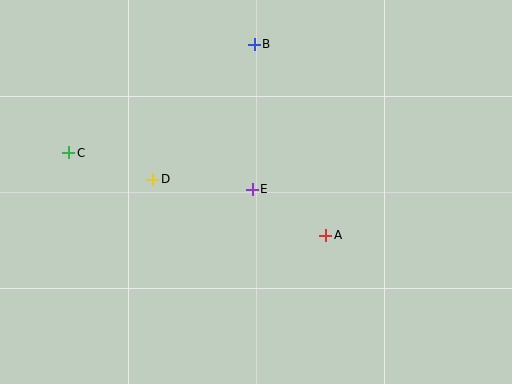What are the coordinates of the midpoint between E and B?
The midpoint between E and B is at (253, 117).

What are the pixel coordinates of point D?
Point D is at (153, 179).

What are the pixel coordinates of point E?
Point E is at (252, 189).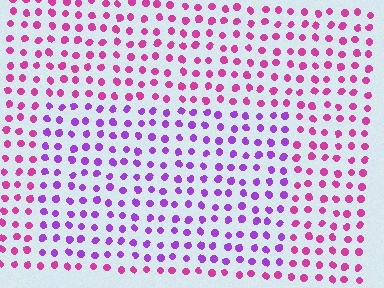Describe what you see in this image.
The image is filled with small magenta elements in a uniform arrangement. A rectangle-shaped region is visible where the elements are tinted to a slightly different hue, forming a subtle color boundary.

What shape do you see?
I see a rectangle.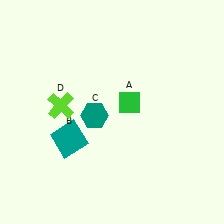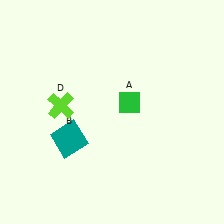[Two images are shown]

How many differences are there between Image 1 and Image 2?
There is 1 difference between the two images.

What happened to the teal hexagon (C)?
The teal hexagon (C) was removed in Image 2. It was in the bottom-left area of Image 1.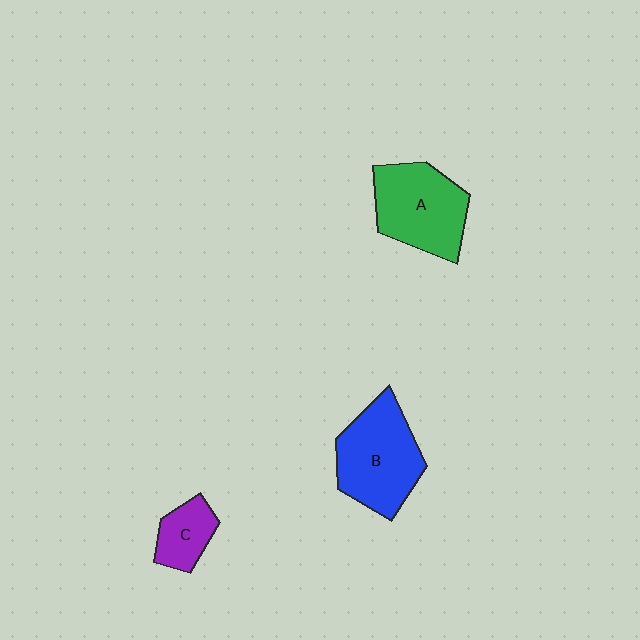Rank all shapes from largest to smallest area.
From largest to smallest: B (blue), A (green), C (purple).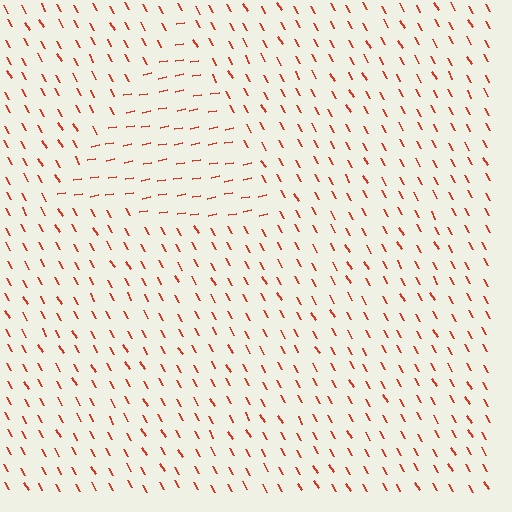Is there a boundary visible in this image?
Yes, there is a texture boundary formed by a change in line orientation.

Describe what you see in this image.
The image is filled with small red line segments. A triangle region in the image has lines oriented differently from the surrounding lines, creating a visible texture boundary.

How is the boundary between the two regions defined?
The boundary is defined purely by a change in line orientation (approximately 71 degrees difference). All lines are the same color and thickness.